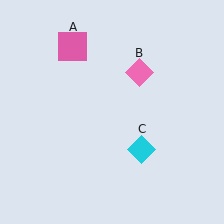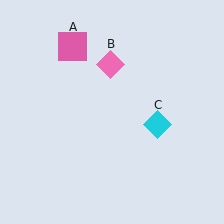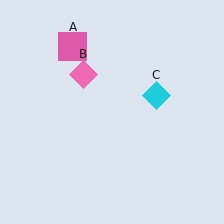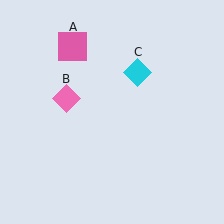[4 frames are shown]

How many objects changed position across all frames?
2 objects changed position: pink diamond (object B), cyan diamond (object C).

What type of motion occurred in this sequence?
The pink diamond (object B), cyan diamond (object C) rotated counterclockwise around the center of the scene.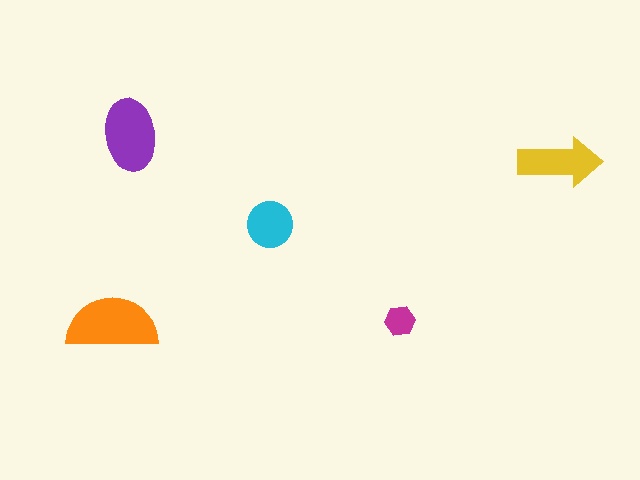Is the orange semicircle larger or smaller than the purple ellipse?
Larger.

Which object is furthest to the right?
The yellow arrow is rightmost.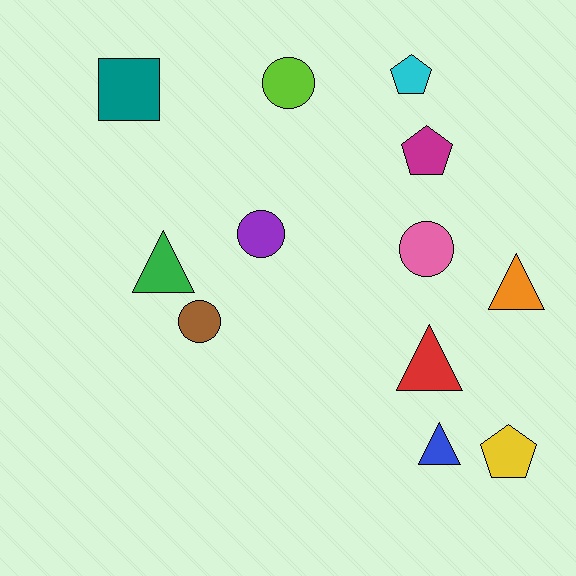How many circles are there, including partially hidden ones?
There are 4 circles.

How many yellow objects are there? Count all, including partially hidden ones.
There is 1 yellow object.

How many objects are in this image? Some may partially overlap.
There are 12 objects.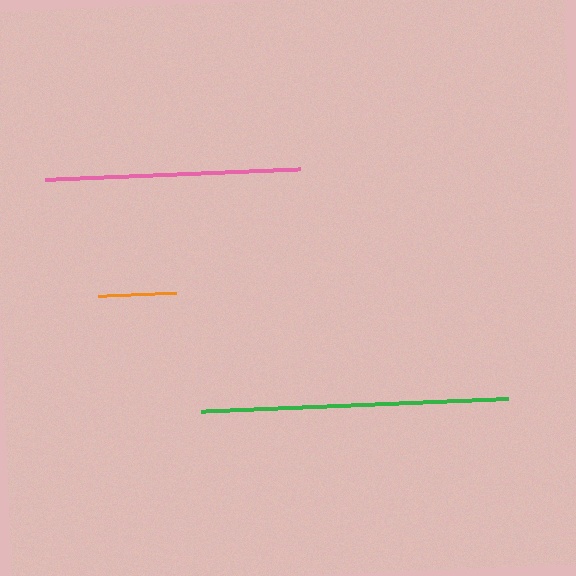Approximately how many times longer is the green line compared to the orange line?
The green line is approximately 3.9 times the length of the orange line.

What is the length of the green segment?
The green segment is approximately 307 pixels long.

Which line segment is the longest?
The green line is the longest at approximately 307 pixels.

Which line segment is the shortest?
The orange line is the shortest at approximately 79 pixels.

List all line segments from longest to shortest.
From longest to shortest: green, pink, orange.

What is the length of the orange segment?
The orange segment is approximately 79 pixels long.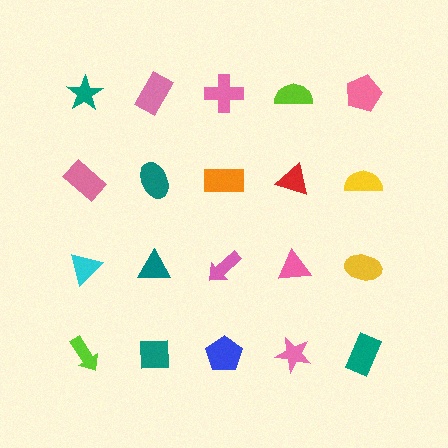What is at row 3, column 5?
A yellow ellipse.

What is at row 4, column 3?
A blue pentagon.